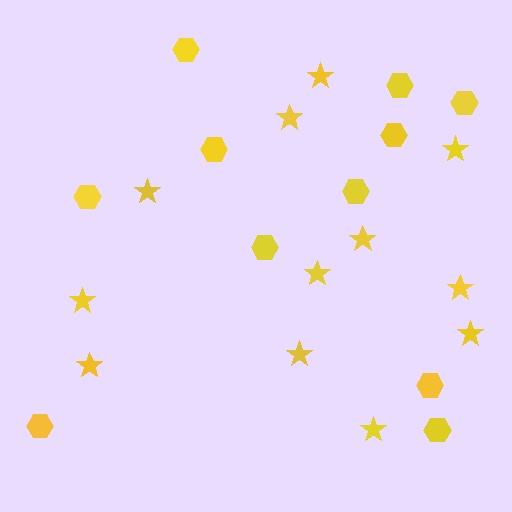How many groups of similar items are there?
There are 2 groups: one group of stars (12) and one group of hexagons (11).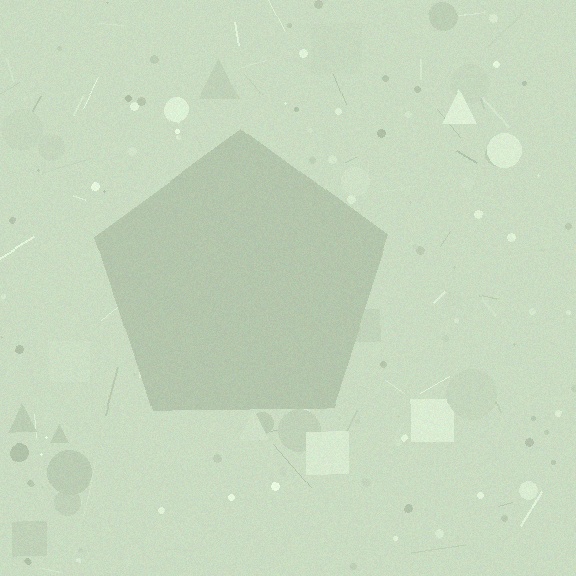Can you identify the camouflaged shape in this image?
The camouflaged shape is a pentagon.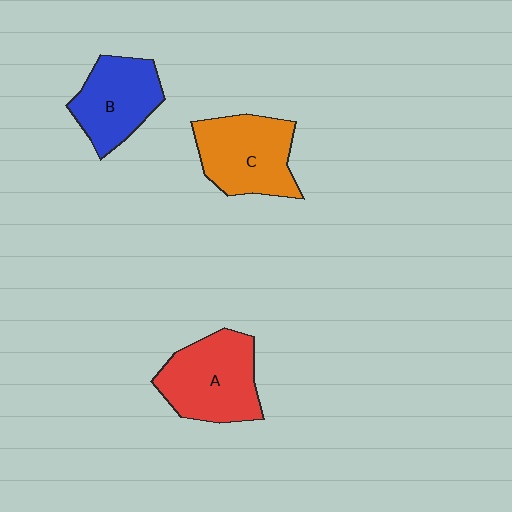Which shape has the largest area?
Shape A (red).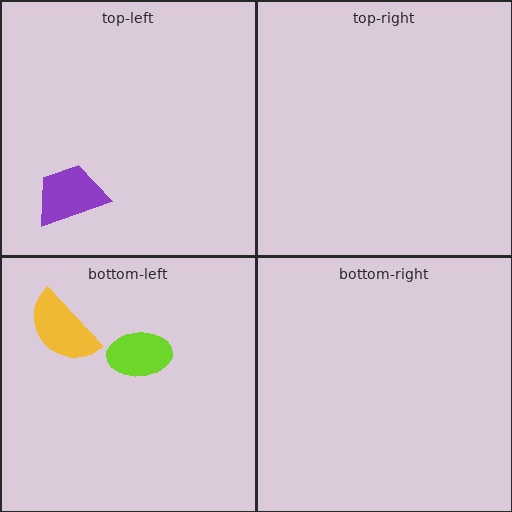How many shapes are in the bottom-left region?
2.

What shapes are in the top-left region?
The purple trapezoid.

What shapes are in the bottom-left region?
The yellow semicircle, the lime ellipse.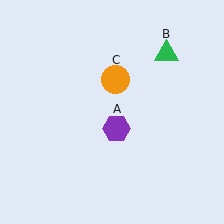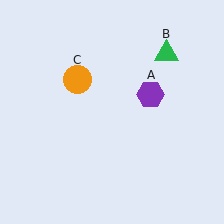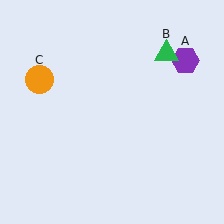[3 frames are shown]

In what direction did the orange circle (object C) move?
The orange circle (object C) moved left.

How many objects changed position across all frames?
2 objects changed position: purple hexagon (object A), orange circle (object C).